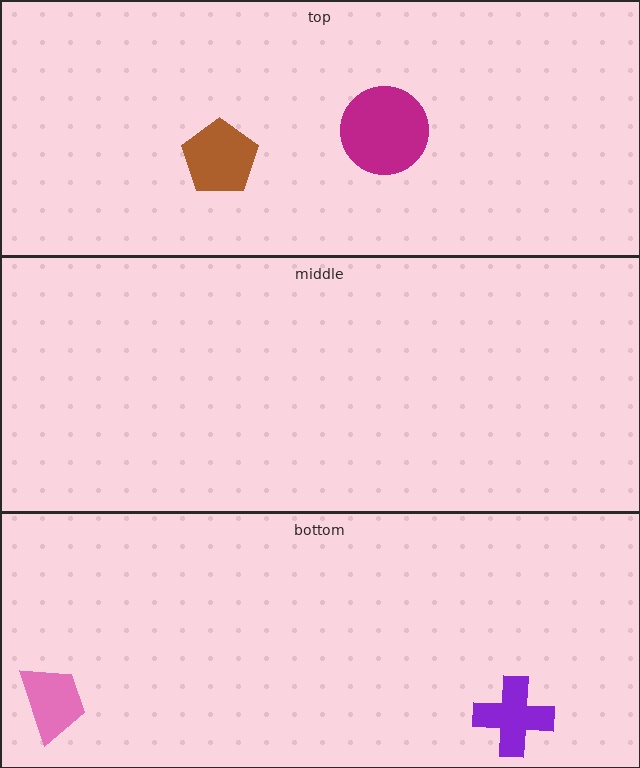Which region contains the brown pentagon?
The top region.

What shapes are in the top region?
The brown pentagon, the magenta circle.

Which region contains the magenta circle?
The top region.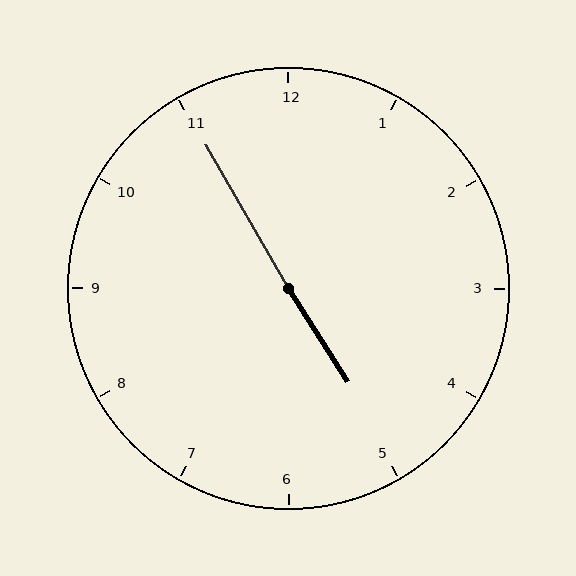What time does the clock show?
4:55.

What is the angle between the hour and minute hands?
Approximately 178 degrees.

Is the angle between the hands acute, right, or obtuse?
It is obtuse.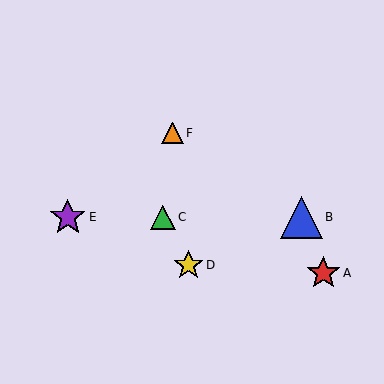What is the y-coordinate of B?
Object B is at y≈217.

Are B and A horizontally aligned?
No, B is at y≈217 and A is at y≈273.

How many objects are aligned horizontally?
3 objects (B, C, E) are aligned horizontally.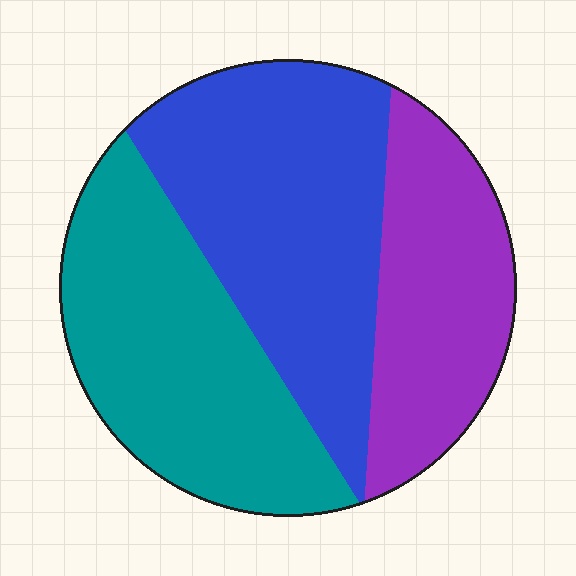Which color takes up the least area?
Purple, at roughly 25%.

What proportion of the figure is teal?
Teal takes up about one third (1/3) of the figure.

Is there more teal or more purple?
Teal.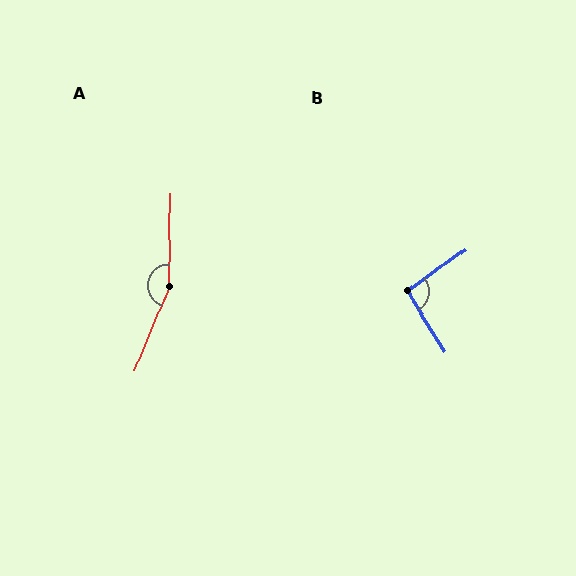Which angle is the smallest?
B, at approximately 94 degrees.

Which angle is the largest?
A, at approximately 158 degrees.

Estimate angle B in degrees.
Approximately 94 degrees.